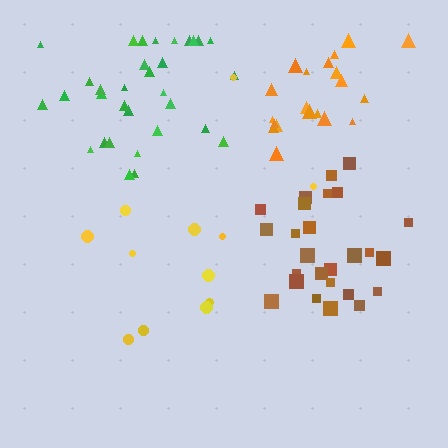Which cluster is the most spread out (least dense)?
Yellow.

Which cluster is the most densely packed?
Brown.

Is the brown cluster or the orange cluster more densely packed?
Brown.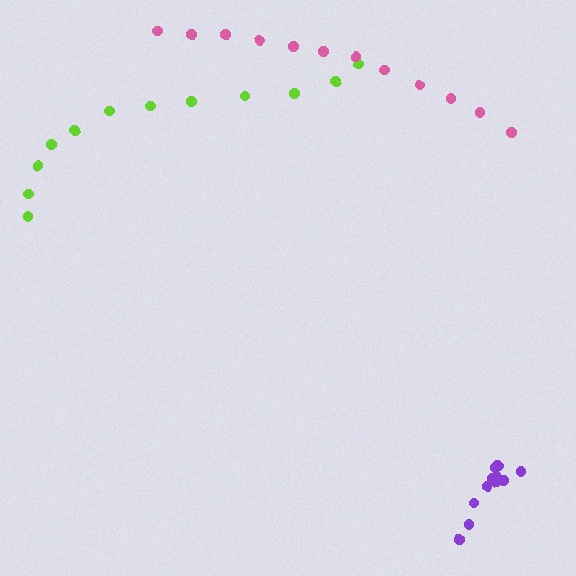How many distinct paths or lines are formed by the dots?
There are 3 distinct paths.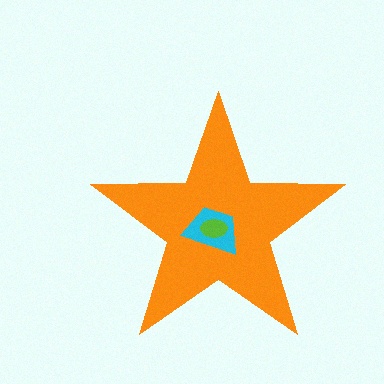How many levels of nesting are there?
3.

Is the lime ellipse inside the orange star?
Yes.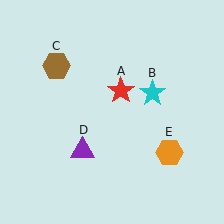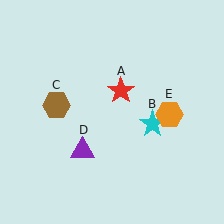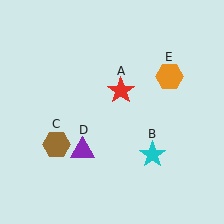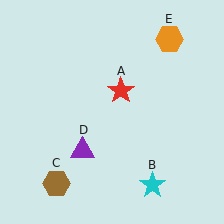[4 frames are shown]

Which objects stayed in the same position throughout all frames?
Red star (object A) and purple triangle (object D) remained stationary.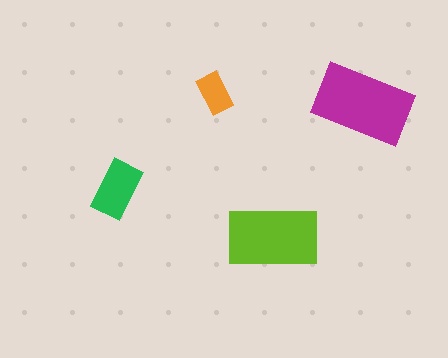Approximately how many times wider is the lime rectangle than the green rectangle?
About 1.5 times wider.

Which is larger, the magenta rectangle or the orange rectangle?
The magenta one.